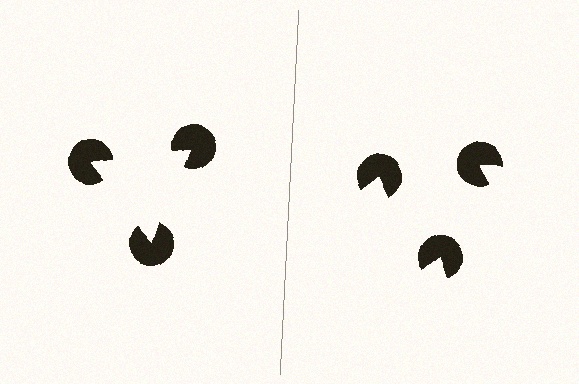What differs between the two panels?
The pac-man discs are positioned identically on both sides; only the wedge orientations differ. On the left they align to a triangle; on the right they are misaligned.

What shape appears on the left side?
An illusory triangle.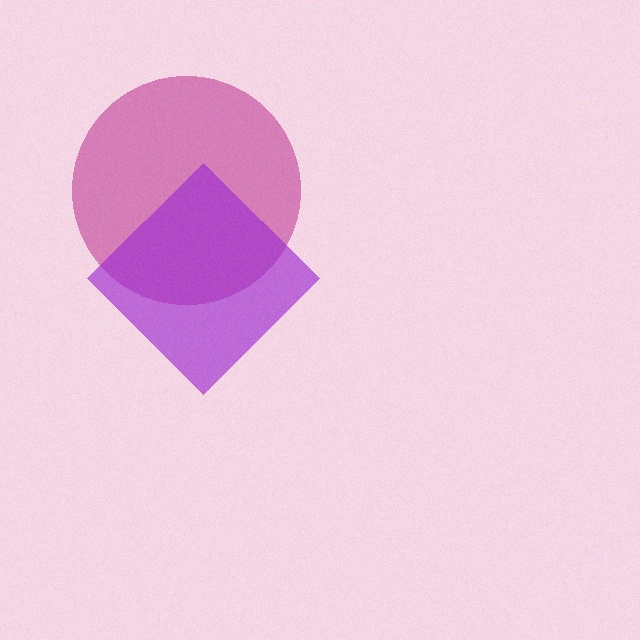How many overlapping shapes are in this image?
There are 2 overlapping shapes in the image.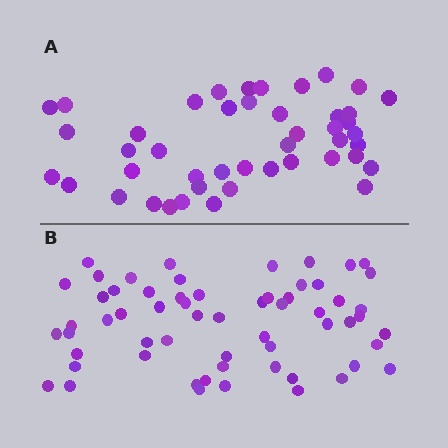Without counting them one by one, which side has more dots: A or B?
Region B (the bottom region) has more dots.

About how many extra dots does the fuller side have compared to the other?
Region B has approximately 15 more dots than region A.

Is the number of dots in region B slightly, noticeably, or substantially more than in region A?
Region B has noticeably more, but not dramatically so. The ratio is roughly 1.3 to 1.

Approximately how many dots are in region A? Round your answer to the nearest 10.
About 40 dots. (The exact count is 45, which rounds to 40.)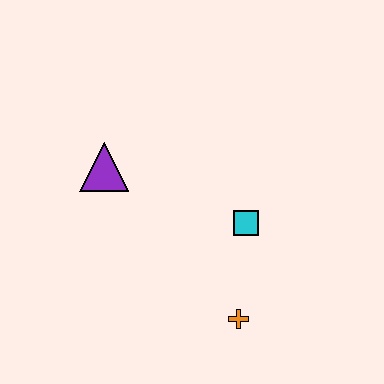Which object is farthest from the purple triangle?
The orange cross is farthest from the purple triangle.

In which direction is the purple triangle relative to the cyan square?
The purple triangle is to the left of the cyan square.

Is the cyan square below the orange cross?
No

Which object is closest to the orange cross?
The cyan square is closest to the orange cross.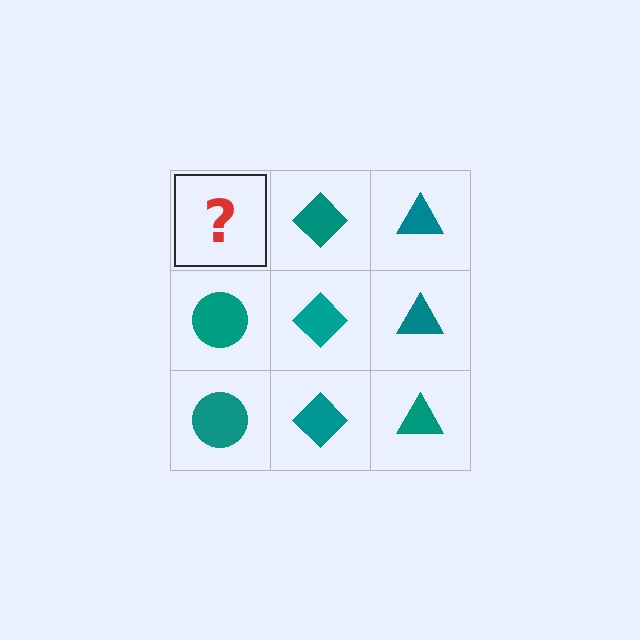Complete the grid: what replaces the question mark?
The question mark should be replaced with a teal circle.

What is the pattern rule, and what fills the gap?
The rule is that each column has a consistent shape. The gap should be filled with a teal circle.